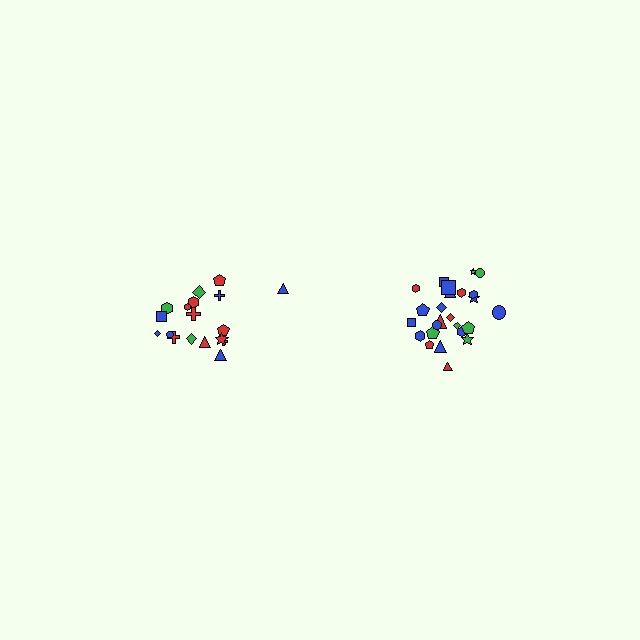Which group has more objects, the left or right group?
The right group.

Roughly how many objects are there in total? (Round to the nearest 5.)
Roughly 45 objects in total.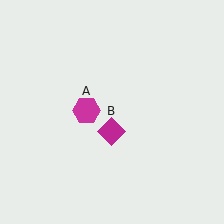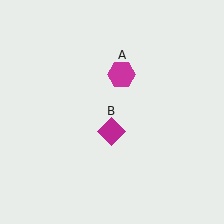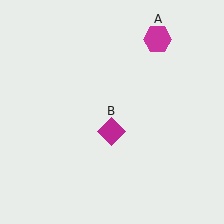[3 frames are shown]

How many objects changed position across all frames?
1 object changed position: magenta hexagon (object A).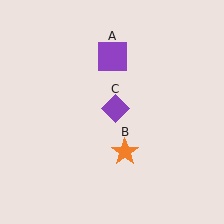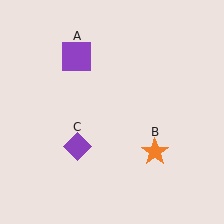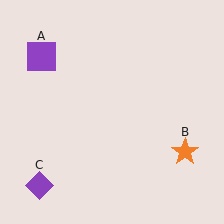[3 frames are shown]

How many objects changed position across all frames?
3 objects changed position: purple square (object A), orange star (object B), purple diamond (object C).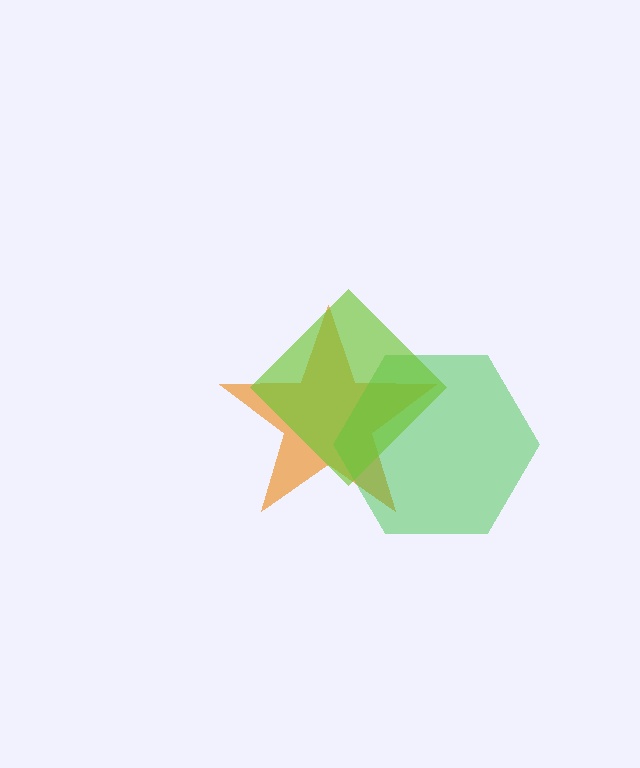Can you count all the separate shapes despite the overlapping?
Yes, there are 3 separate shapes.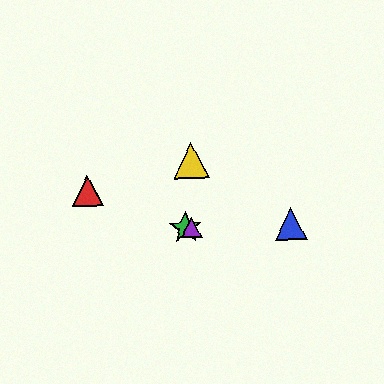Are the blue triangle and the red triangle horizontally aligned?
No, the blue triangle is at y≈224 and the red triangle is at y≈191.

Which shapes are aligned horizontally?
The blue triangle, the green star, the purple triangle are aligned horizontally.